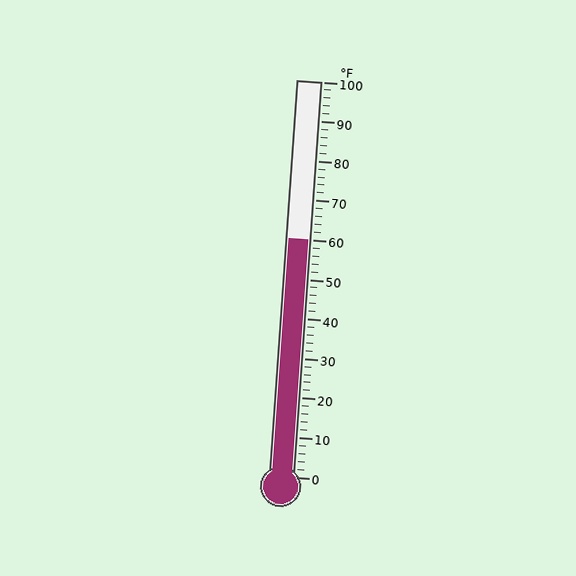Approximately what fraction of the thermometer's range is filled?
The thermometer is filled to approximately 60% of its range.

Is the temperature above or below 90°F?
The temperature is below 90°F.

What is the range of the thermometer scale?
The thermometer scale ranges from 0°F to 100°F.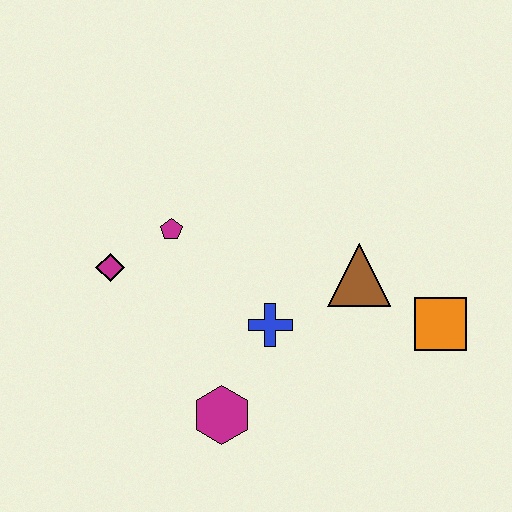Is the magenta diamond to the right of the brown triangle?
No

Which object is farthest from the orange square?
The magenta diamond is farthest from the orange square.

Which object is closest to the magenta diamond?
The magenta pentagon is closest to the magenta diamond.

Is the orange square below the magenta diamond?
Yes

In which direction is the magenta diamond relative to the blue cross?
The magenta diamond is to the left of the blue cross.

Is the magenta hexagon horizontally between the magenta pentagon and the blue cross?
Yes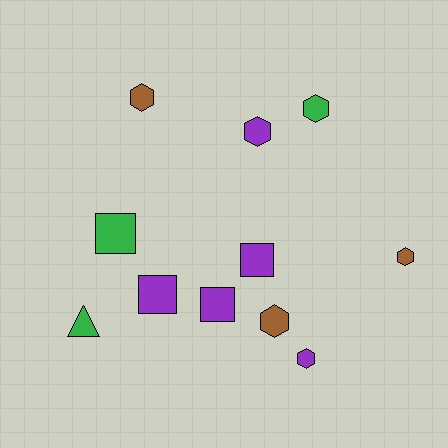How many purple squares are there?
There are 3 purple squares.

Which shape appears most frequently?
Hexagon, with 6 objects.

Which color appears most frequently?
Purple, with 5 objects.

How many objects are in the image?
There are 11 objects.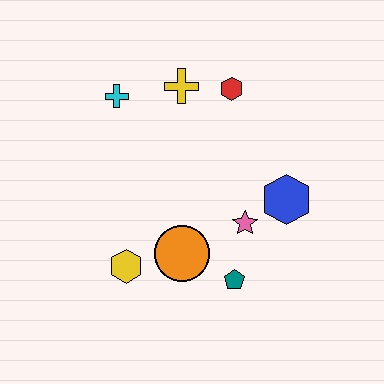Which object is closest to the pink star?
The blue hexagon is closest to the pink star.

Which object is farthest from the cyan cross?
The teal pentagon is farthest from the cyan cross.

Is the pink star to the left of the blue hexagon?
Yes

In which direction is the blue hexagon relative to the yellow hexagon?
The blue hexagon is to the right of the yellow hexagon.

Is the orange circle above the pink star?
No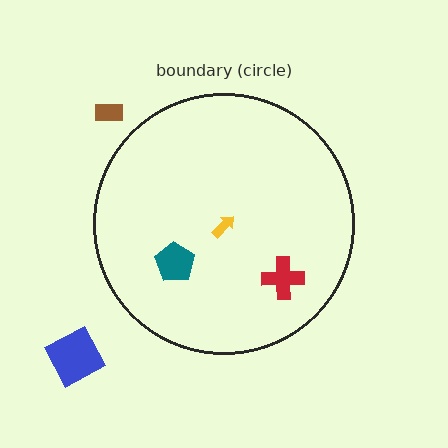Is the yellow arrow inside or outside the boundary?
Inside.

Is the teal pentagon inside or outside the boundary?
Inside.